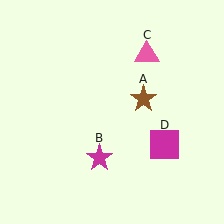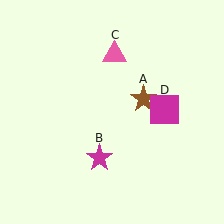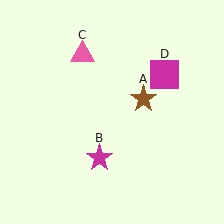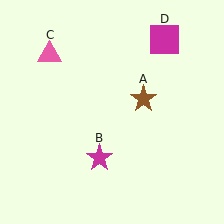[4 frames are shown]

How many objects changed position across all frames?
2 objects changed position: pink triangle (object C), magenta square (object D).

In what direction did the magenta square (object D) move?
The magenta square (object D) moved up.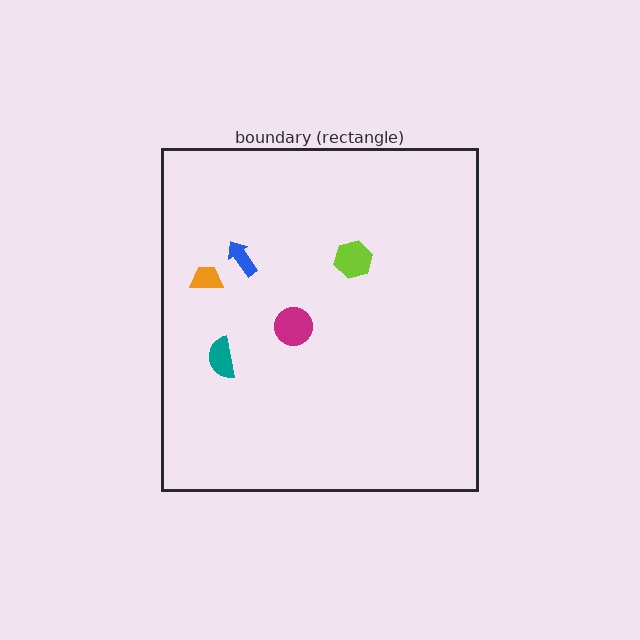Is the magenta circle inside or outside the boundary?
Inside.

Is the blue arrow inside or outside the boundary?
Inside.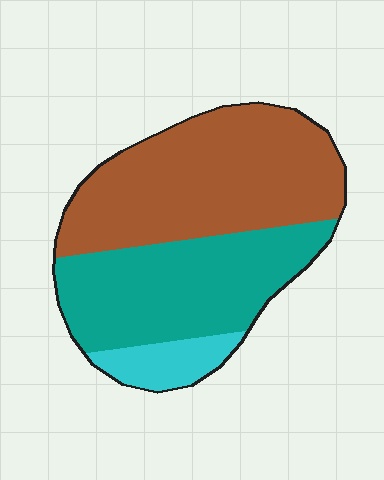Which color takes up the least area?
Cyan, at roughly 10%.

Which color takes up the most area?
Brown, at roughly 50%.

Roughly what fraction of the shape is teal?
Teal covers 40% of the shape.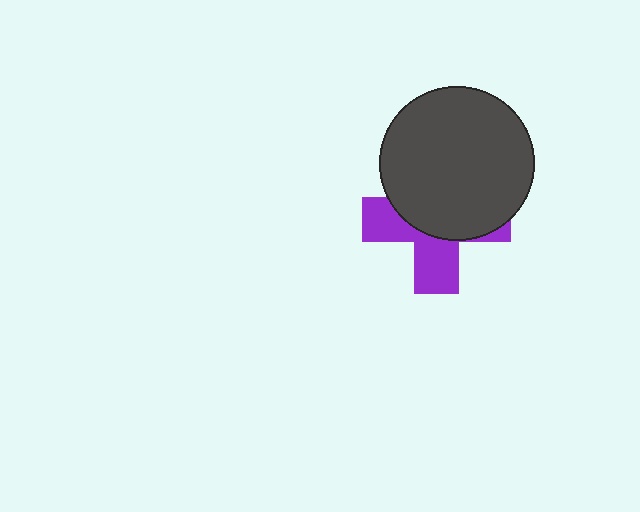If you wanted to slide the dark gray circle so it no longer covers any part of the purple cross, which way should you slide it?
Slide it up — that is the most direct way to separate the two shapes.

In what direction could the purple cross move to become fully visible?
The purple cross could move down. That would shift it out from behind the dark gray circle entirely.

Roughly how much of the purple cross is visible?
A small part of it is visible (roughly 42%).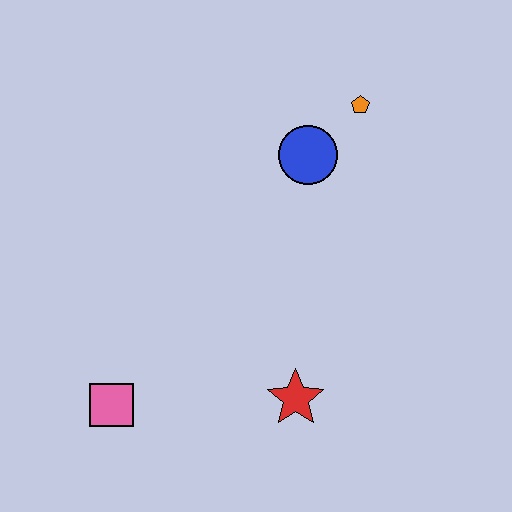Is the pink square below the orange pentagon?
Yes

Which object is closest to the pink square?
The red star is closest to the pink square.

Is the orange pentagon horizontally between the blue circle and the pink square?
No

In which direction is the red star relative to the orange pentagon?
The red star is below the orange pentagon.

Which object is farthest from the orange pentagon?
The pink square is farthest from the orange pentagon.